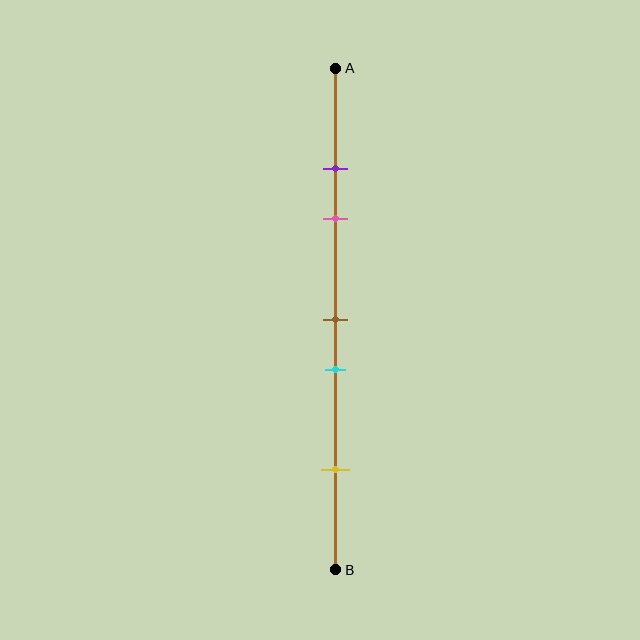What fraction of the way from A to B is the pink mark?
The pink mark is approximately 30% (0.3) of the way from A to B.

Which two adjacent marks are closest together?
The purple and pink marks are the closest adjacent pair.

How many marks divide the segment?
There are 5 marks dividing the segment.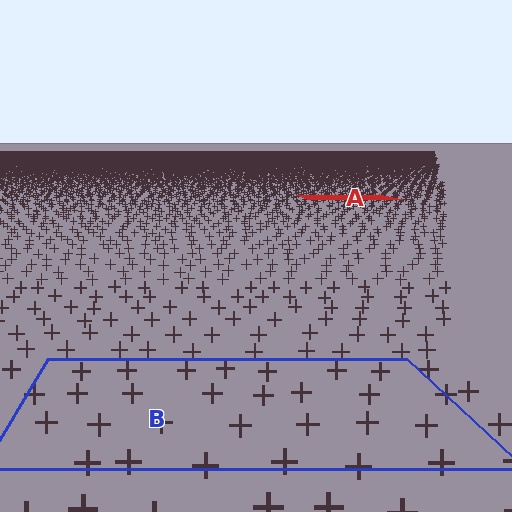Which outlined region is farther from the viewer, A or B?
Region A is farther from the viewer — the texture elements inside it appear smaller and more densely packed.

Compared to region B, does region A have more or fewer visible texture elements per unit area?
Region A has more texture elements per unit area — they are packed more densely because it is farther away.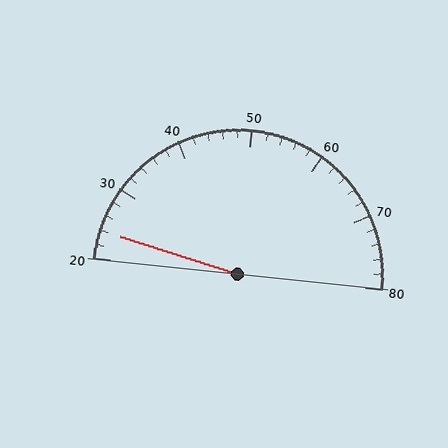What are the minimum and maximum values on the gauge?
The gauge ranges from 20 to 80.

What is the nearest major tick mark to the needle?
The nearest major tick mark is 20.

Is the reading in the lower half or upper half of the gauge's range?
The reading is in the lower half of the range (20 to 80).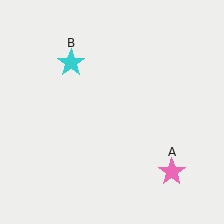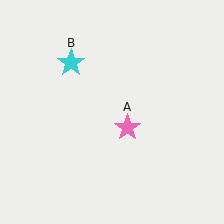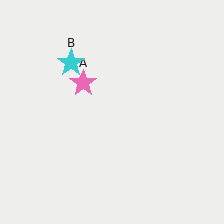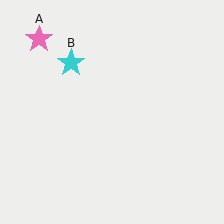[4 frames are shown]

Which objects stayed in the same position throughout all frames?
Cyan star (object B) remained stationary.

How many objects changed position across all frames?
1 object changed position: pink star (object A).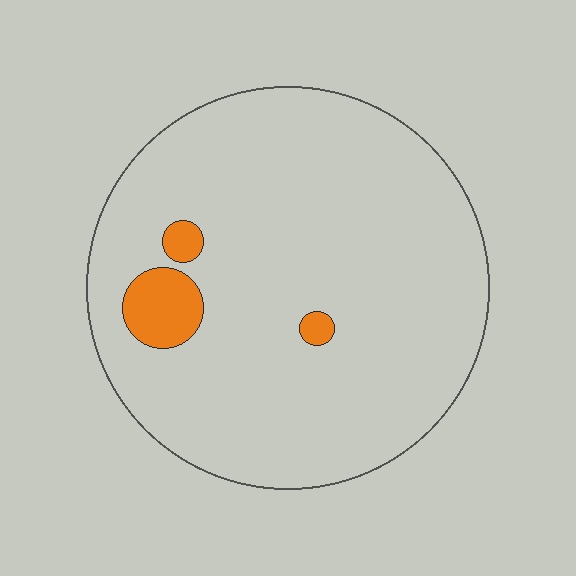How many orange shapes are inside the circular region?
3.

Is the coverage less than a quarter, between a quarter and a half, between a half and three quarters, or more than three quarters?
Less than a quarter.